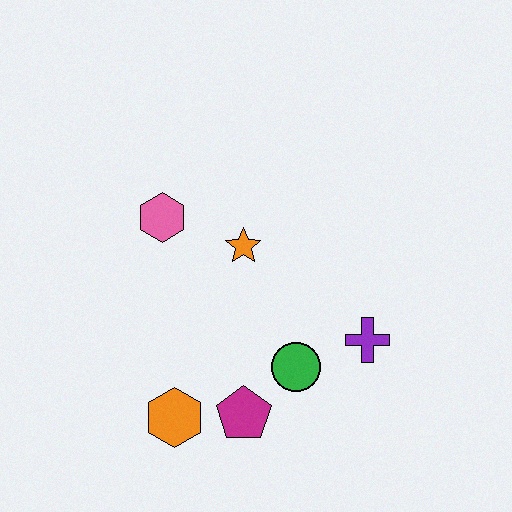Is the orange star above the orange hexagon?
Yes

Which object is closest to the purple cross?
The green circle is closest to the purple cross.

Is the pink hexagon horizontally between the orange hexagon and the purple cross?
No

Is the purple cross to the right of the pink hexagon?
Yes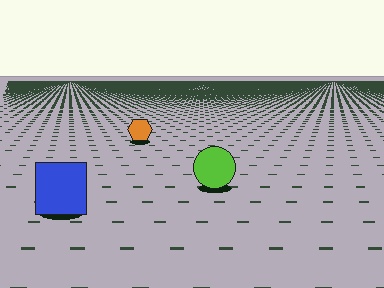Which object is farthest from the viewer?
The orange hexagon is farthest from the viewer. It appears smaller and the ground texture around it is denser.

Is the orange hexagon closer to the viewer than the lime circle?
No. The lime circle is closer — you can tell from the texture gradient: the ground texture is coarser near it.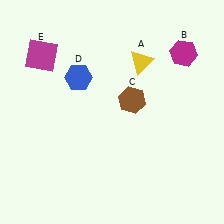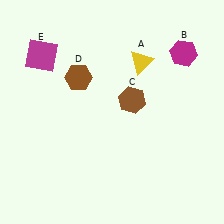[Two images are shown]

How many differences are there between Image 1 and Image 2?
There is 1 difference between the two images.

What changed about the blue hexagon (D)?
In Image 1, D is blue. In Image 2, it changed to brown.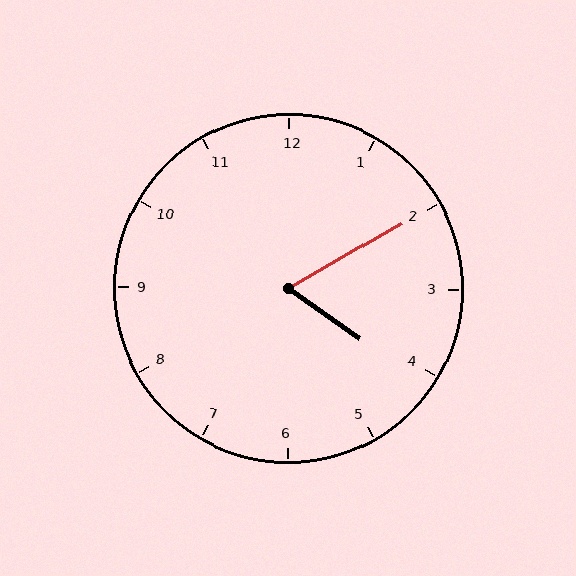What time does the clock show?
4:10.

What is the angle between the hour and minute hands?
Approximately 65 degrees.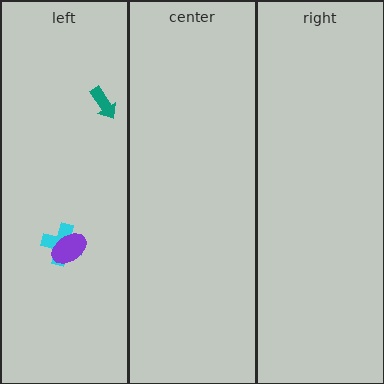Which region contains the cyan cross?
The left region.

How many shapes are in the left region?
3.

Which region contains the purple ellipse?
The left region.